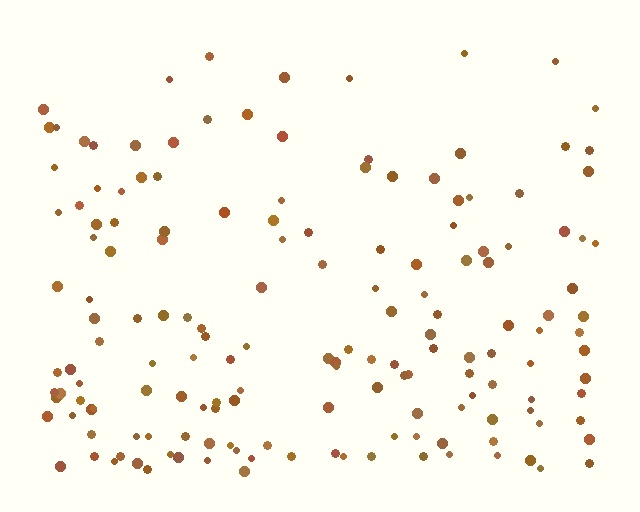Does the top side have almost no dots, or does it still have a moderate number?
Still a moderate number, just noticeably fewer than the bottom.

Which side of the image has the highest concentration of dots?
The bottom.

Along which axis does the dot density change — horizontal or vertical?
Vertical.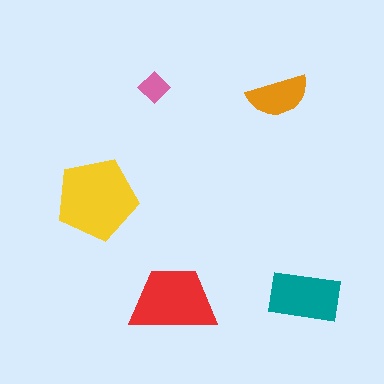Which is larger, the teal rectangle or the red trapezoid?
The red trapezoid.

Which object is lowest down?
The red trapezoid is bottommost.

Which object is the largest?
The yellow pentagon.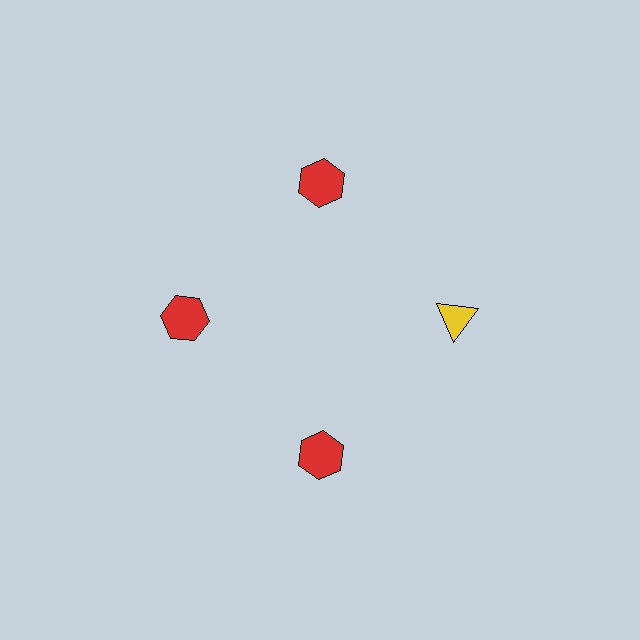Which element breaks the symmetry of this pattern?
The yellow triangle at roughly the 3 o'clock position breaks the symmetry. All other shapes are red hexagons.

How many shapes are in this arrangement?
There are 4 shapes arranged in a ring pattern.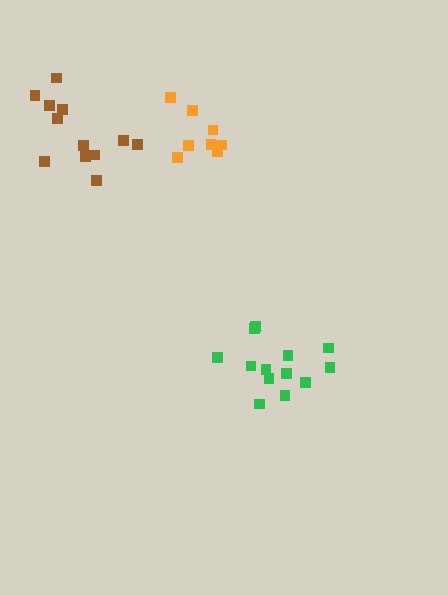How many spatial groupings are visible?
There are 3 spatial groupings.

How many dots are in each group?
Group 1: 8 dots, Group 2: 13 dots, Group 3: 12 dots (33 total).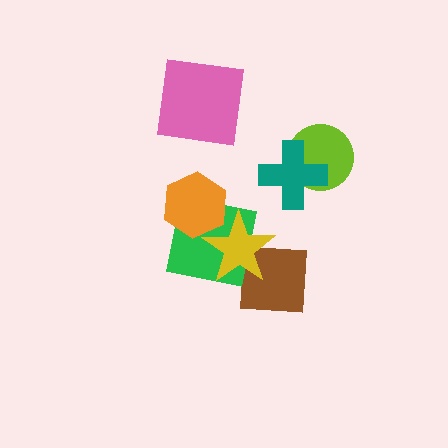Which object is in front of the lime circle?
The teal cross is in front of the lime circle.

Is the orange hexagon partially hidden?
Yes, it is partially covered by another shape.